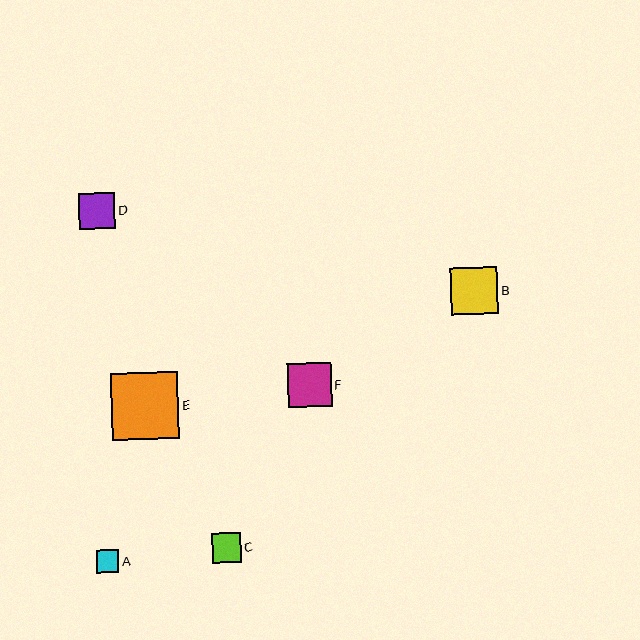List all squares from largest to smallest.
From largest to smallest: E, B, F, D, C, A.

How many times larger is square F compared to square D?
Square F is approximately 1.2 times the size of square D.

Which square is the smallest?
Square A is the smallest with a size of approximately 23 pixels.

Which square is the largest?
Square E is the largest with a size of approximately 67 pixels.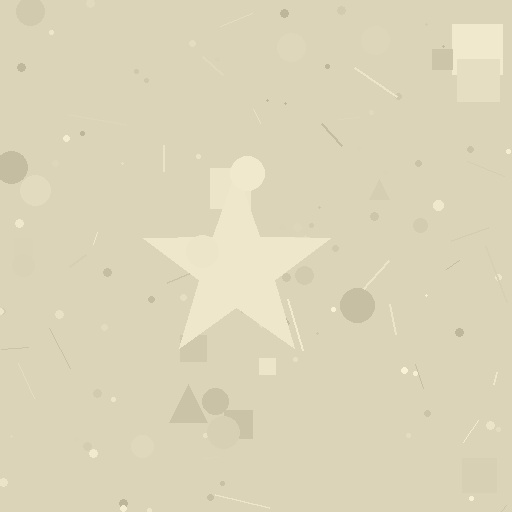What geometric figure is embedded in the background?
A star is embedded in the background.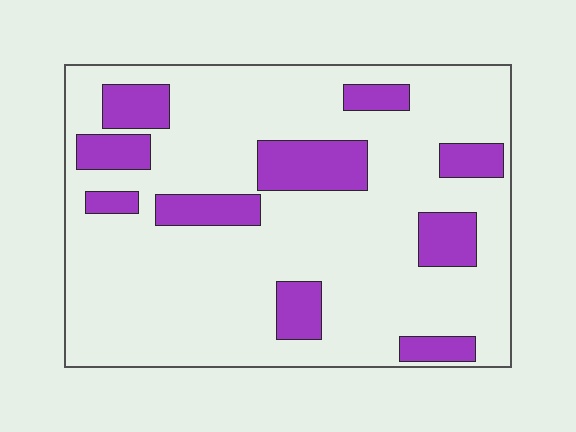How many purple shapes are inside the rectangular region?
10.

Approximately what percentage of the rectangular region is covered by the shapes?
Approximately 20%.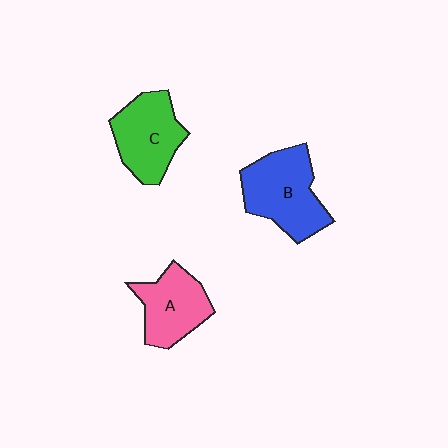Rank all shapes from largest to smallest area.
From largest to smallest: B (blue), C (green), A (pink).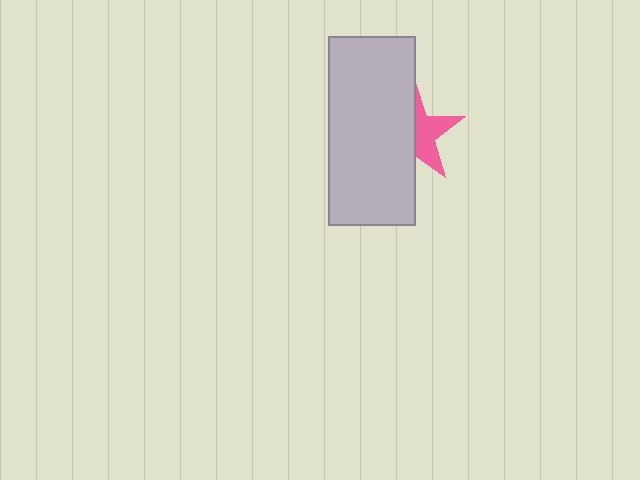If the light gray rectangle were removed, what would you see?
You would see the complete pink star.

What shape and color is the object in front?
The object in front is a light gray rectangle.